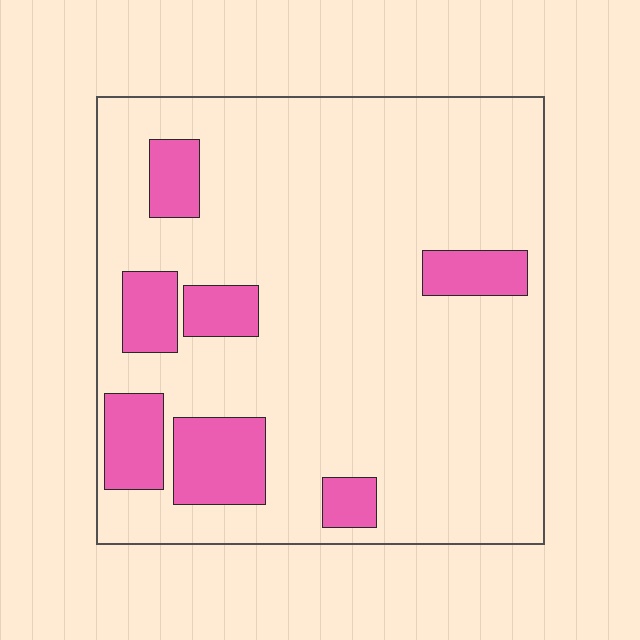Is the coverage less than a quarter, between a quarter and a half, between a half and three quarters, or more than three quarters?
Less than a quarter.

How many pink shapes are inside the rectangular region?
7.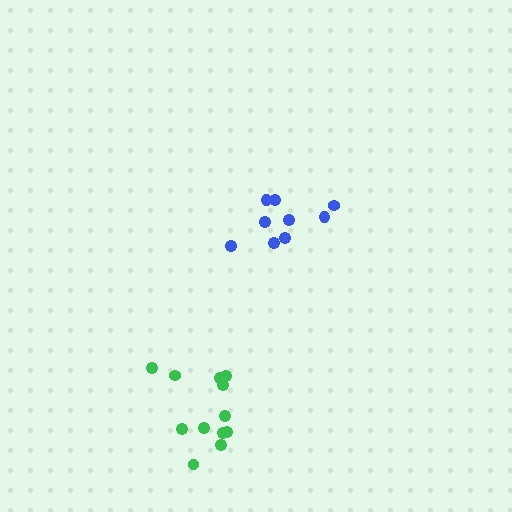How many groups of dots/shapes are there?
There are 2 groups.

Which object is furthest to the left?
The green cluster is leftmost.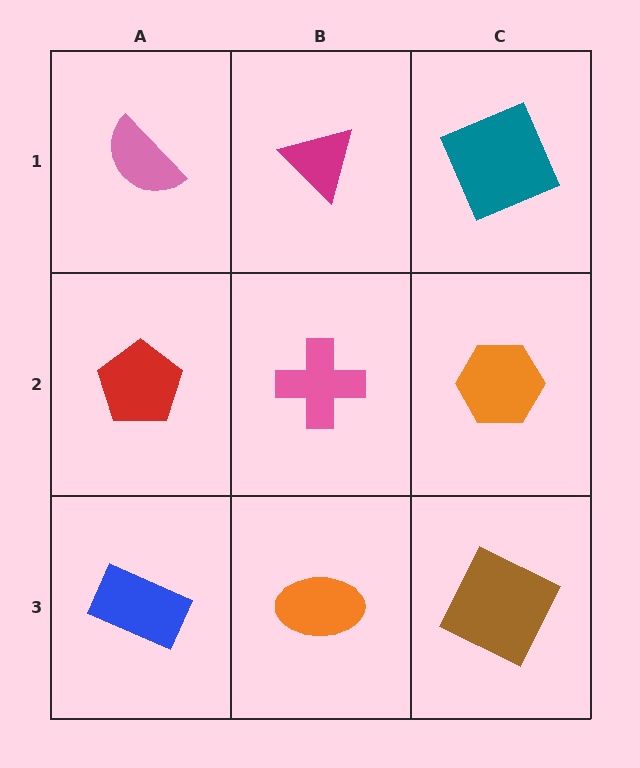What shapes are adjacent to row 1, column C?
An orange hexagon (row 2, column C), a magenta triangle (row 1, column B).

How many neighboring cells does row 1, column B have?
3.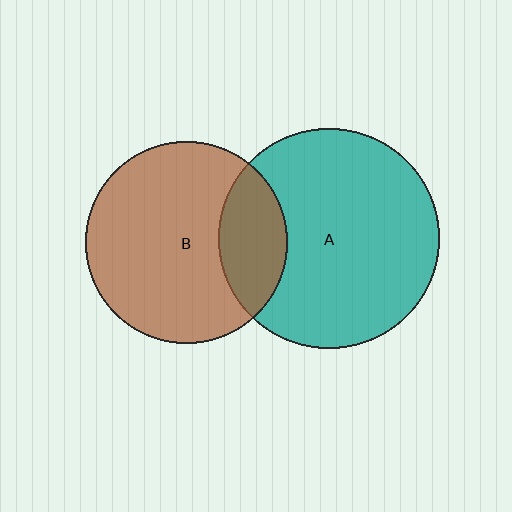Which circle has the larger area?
Circle A (teal).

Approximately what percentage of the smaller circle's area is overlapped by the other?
Approximately 25%.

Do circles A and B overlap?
Yes.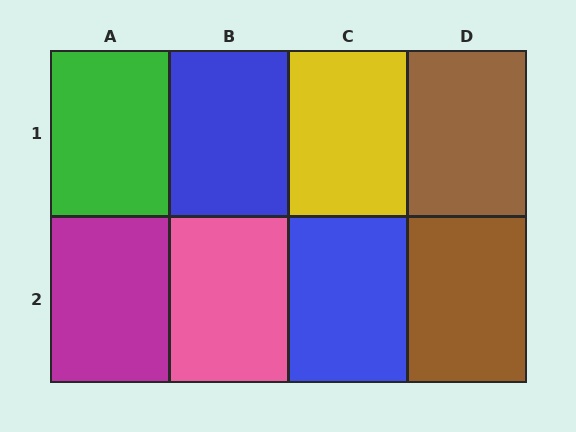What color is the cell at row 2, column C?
Blue.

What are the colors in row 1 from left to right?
Green, blue, yellow, brown.